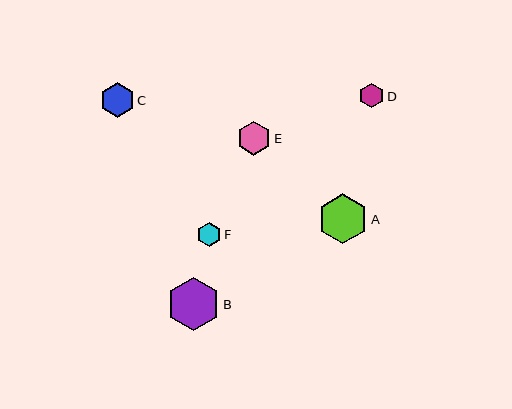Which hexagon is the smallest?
Hexagon F is the smallest with a size of approximately 24 pixels.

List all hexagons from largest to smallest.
From largest to smallest: B, A, C, E, D, F.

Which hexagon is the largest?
Hexagon B is the largest with a size of approximately 53 pixels.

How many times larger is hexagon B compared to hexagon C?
Hexagon B is approximately 1.5 times the size of hexagon C.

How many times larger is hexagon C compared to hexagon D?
Hexagon C is approximately 1.4 times the size of hexagon D.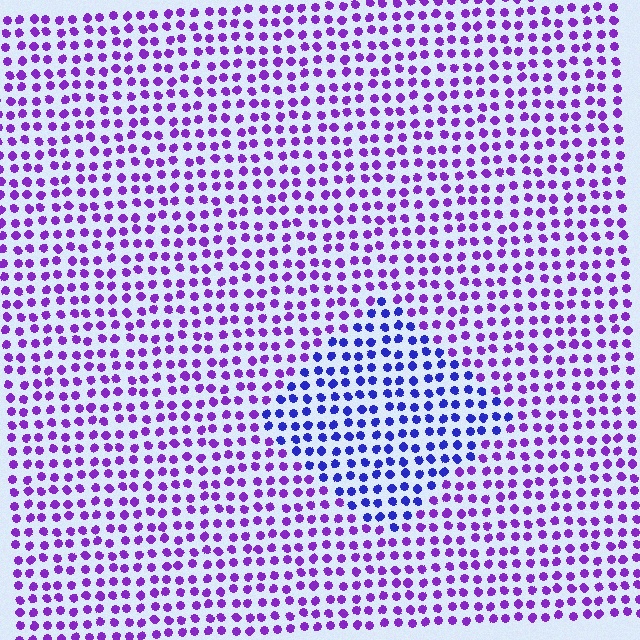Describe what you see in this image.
The image is filled with small purple elements in a uniform arrangement. A diamond-shaped region is visible where the elements are tinted to a slightly different hue, forming a subtle color boundary.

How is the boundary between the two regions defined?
The boundary is defined purely by a slight shift in hue (about 38 degrees). Spacing, size, and orientation are identical on both sides.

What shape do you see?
I see a diamond.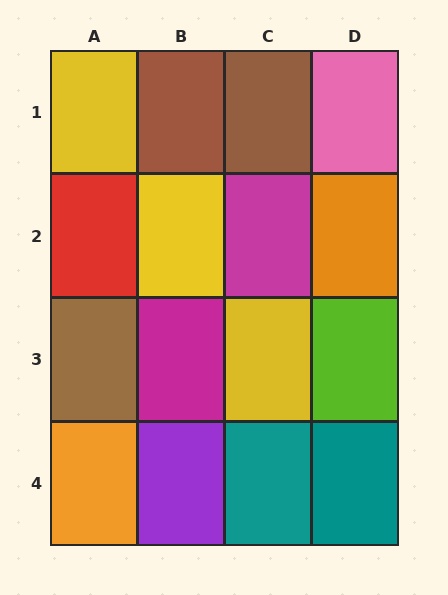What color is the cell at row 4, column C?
Teal.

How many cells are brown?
3 cells are brown.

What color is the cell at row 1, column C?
Brown.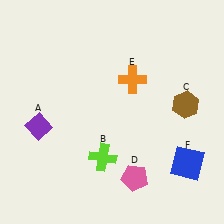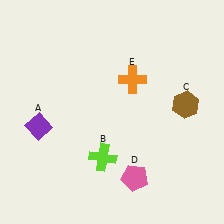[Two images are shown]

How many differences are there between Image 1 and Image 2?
There is 1 difference between the two images.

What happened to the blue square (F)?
The blue square (F) was removed in Image 2. It was in the bottom-right area of Image 1.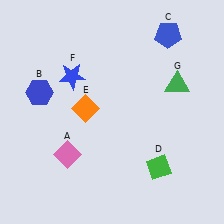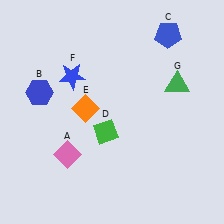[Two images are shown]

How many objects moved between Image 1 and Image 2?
1 object moved between the two images.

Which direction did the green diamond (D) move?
The green diamond (D) moved left.